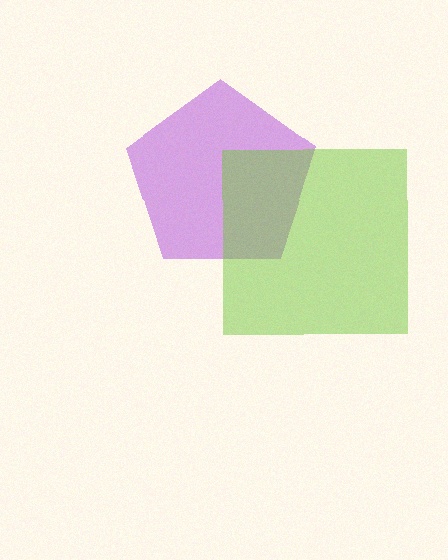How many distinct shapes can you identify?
There are 2 distinct shapes: a purple pentagon, a lime square.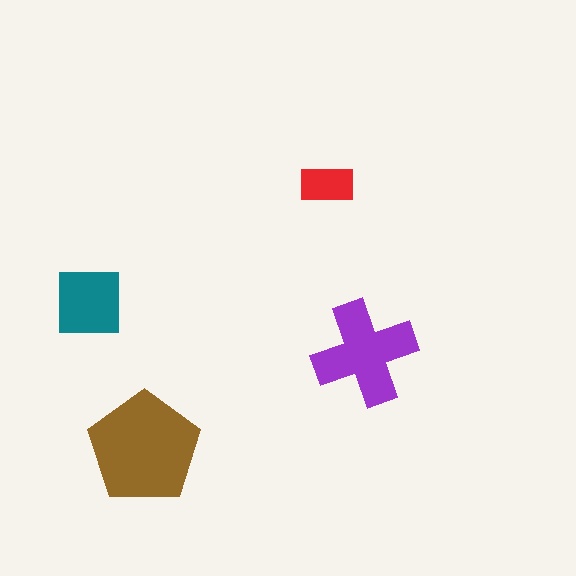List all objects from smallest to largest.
The red rectangle, the teal square, the purple cross, the brown pentagon.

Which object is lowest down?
The brown pentagon is bottommost.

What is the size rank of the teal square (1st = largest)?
3rd.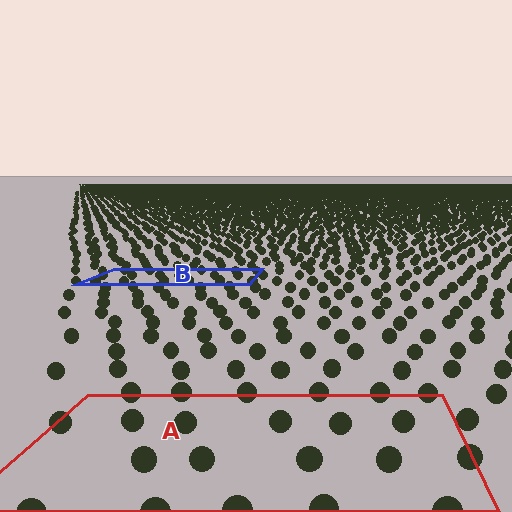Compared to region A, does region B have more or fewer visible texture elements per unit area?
Region B has more texture elements per unit area — they are packed more densely because it is farther away.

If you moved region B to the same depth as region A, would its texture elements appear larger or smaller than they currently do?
They would appear larger. At a closer depth, the same texture elements are projected at a bigger on-screen size.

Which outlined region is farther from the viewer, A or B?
Region B is farther from the viewer — the texture elements inside it appear smaller and more densely packed.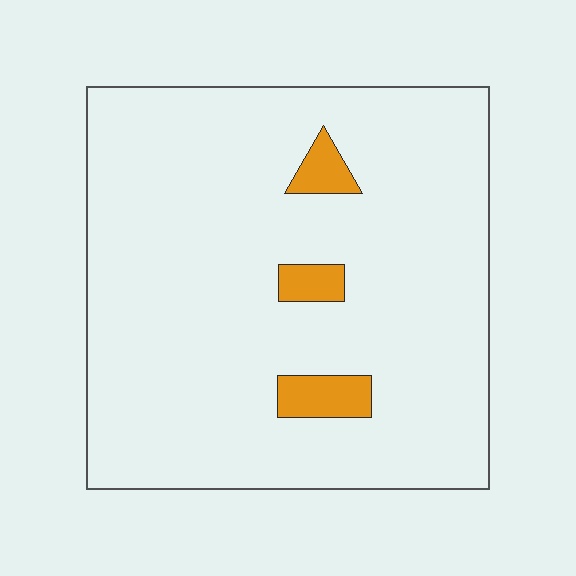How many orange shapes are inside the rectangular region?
3.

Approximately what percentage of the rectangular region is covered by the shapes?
Approximately 5%.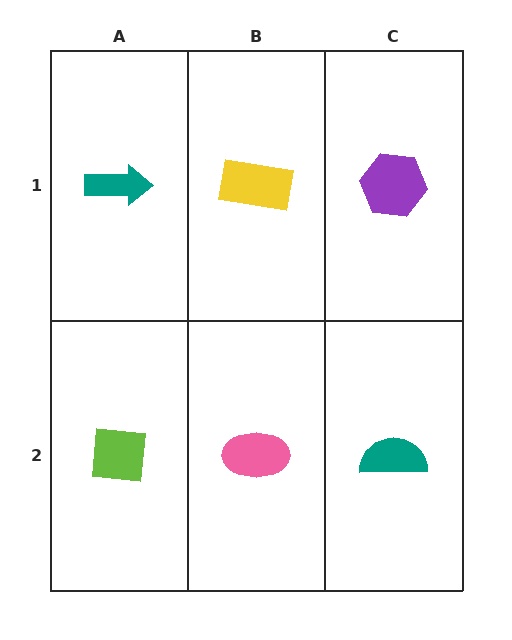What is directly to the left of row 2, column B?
A lime square.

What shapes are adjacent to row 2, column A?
A teal arrow (row 1, column A), a pink ellipse (row 2, column B).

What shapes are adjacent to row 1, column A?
A lime square (row 2, column A), a yellow rectangle (row 1, column B).